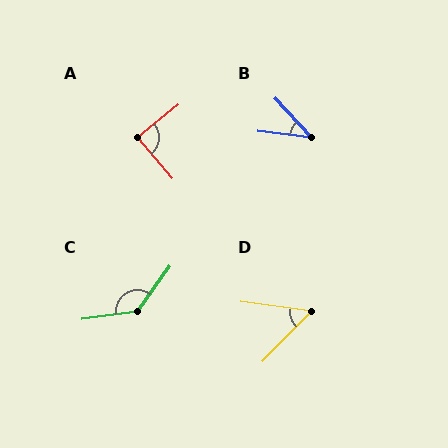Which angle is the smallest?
B, at approximately 41 degrees.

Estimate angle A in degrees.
Approximately 89 degrees.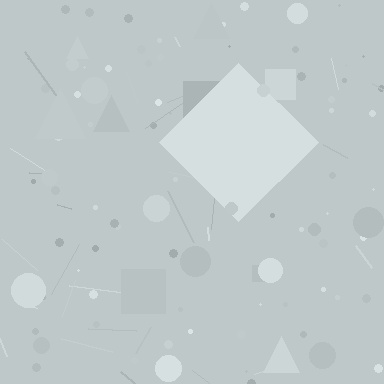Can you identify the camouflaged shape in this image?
The camouflaged shape is a diamond.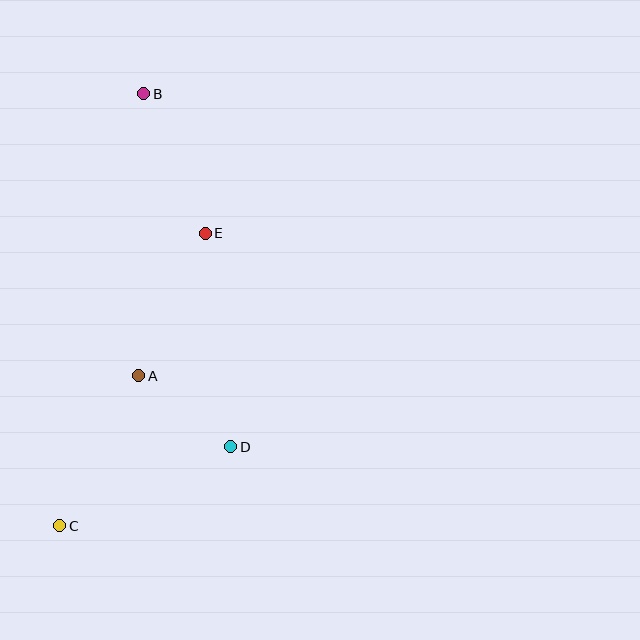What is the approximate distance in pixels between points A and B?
The distance between A and B is approximately 282 pixels.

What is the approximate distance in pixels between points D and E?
The distance between D and E is approximately 215 pixels.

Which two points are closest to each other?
Points A and D are closest to each other.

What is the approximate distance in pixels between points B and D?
The distance between B and D is approximately 364 pixels.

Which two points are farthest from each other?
Points B and C are farthest from each other.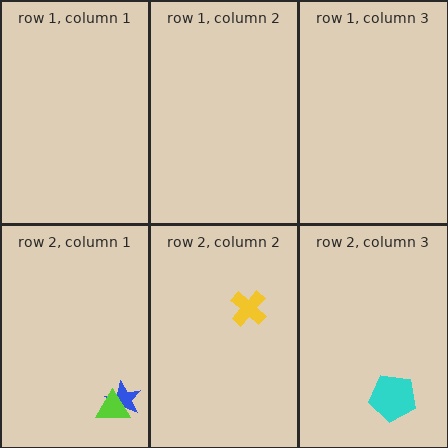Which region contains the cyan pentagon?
The row 2, column 3 region.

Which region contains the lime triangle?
The row 2, column 1 region.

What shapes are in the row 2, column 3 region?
The cyan pentagon.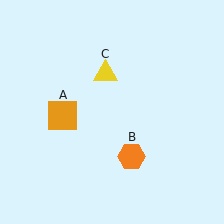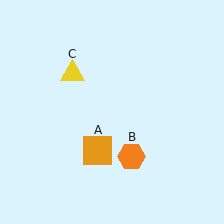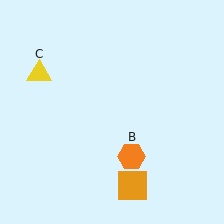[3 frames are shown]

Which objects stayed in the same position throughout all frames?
Orange hexagon (object B) remained stationary.